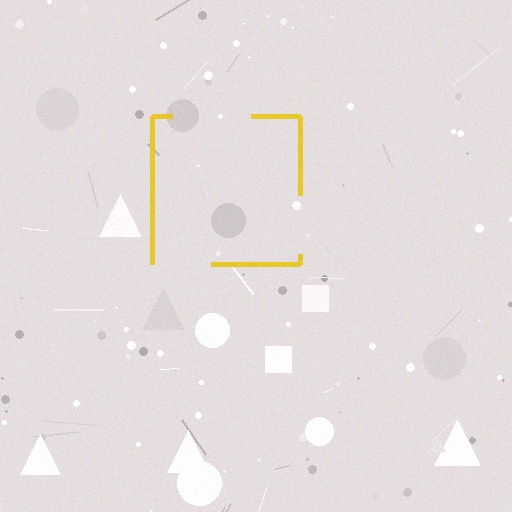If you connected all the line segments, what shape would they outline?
They would outline a square.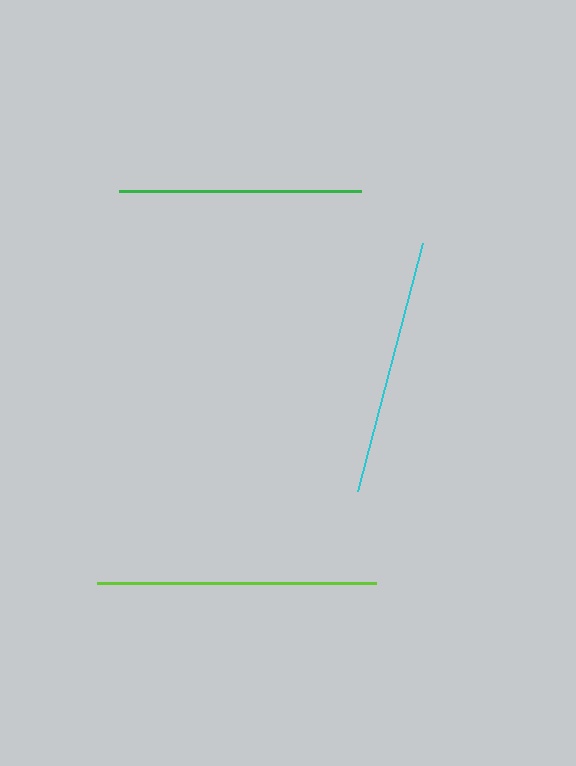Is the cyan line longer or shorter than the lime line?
The lime line is longer than the cyan line.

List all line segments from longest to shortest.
From longest to shortest: lime, cyan, green.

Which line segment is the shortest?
The green line is the shortest at approximately 243 pixels.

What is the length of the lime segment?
The lime segment is approximately 279 pixels long.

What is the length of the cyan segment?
The cyan segment is approximately 256 pixels long.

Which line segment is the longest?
The lime line is the longest at approximately 279 pixels.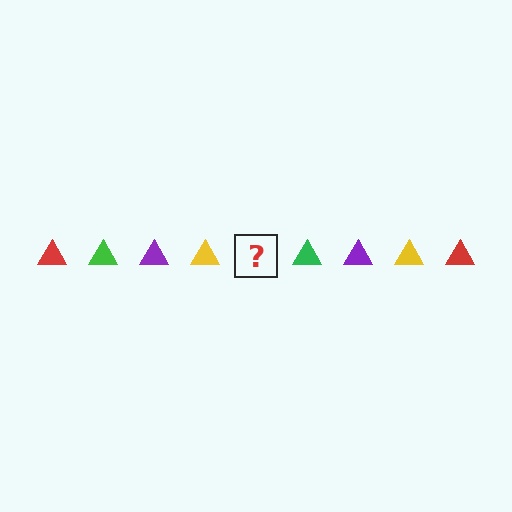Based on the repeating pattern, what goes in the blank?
The blank should be a red triangle.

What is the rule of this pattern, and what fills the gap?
The rule is that the pattern cycles through red, green, purple, yellow triangles. The gap should be filled with a red triangle.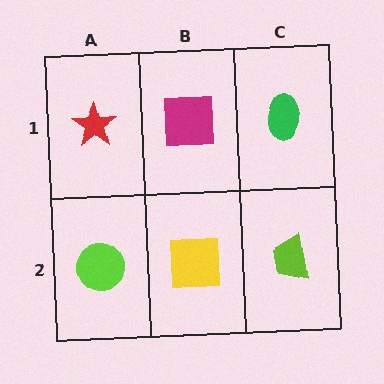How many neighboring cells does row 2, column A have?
2.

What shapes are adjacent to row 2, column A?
A red star (row 1, column A), a yellow square (row 2, column B).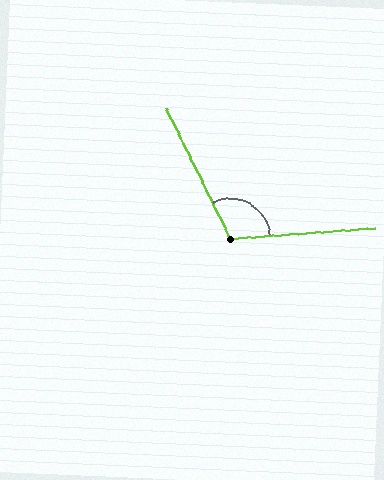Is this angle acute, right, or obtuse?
It is obtuse.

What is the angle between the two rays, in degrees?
Approximately 112 degrees.